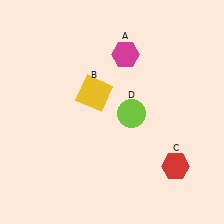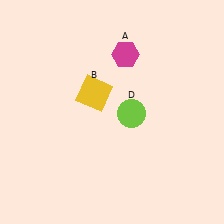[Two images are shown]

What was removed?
The red hexagon (C) was removed in Image 2.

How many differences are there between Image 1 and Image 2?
There is 1 difference between the two images.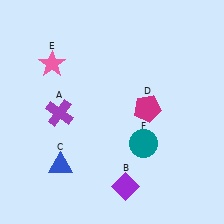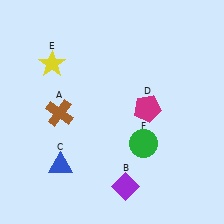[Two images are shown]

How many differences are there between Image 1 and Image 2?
There are 3 differences between the two images.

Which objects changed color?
A changed from purple to brown. E changed from pink to yellow. F changed from teal to green.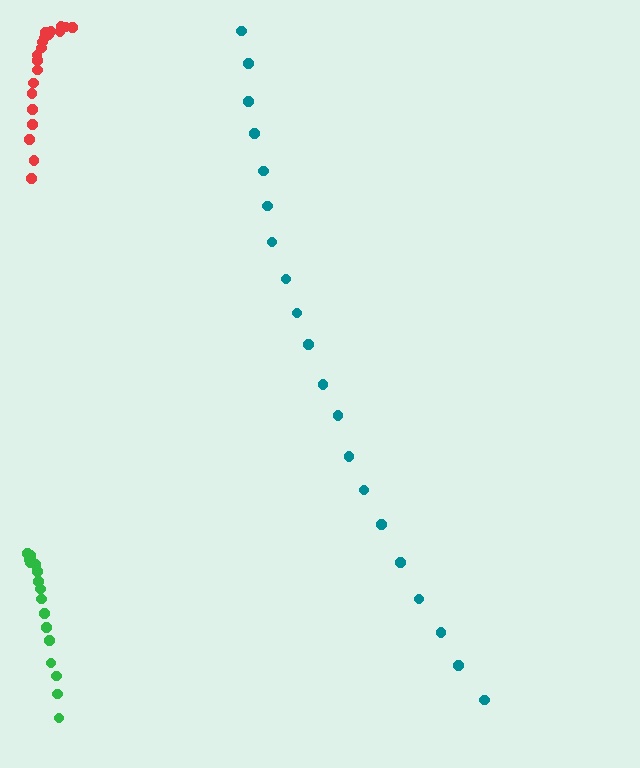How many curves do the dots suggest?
There are 3 distinct paths.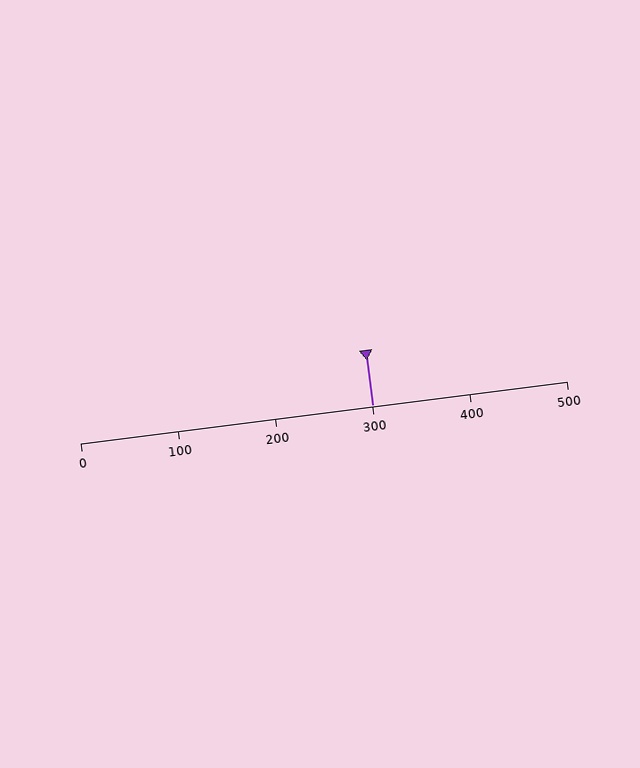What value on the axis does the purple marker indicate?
The marker indicates approximately 300.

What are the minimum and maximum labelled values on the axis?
The axis runs from 0 to 500.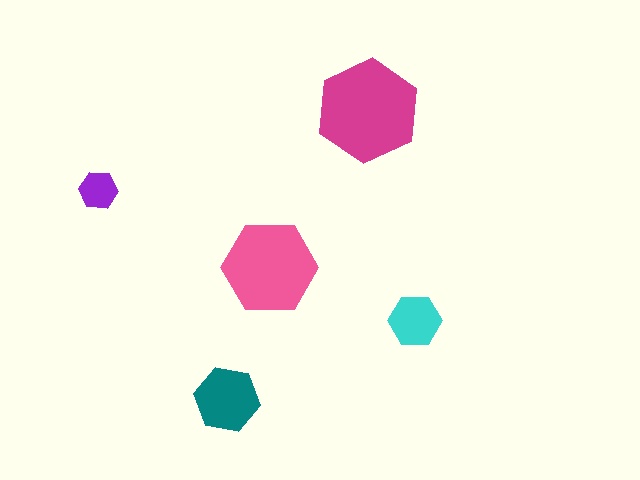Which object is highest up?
The magenta hexagon is topmost.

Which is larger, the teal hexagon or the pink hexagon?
The pink one.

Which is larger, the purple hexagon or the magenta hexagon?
The magenta one.